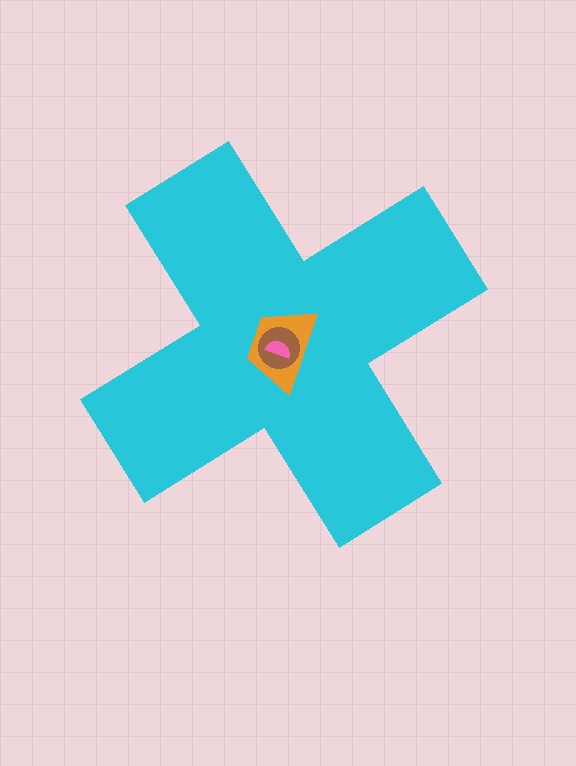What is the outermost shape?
The cyan cross.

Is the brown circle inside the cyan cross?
Yes.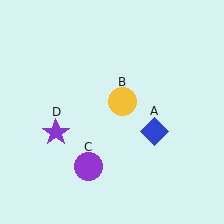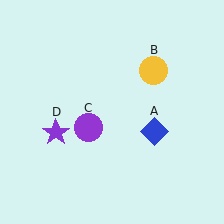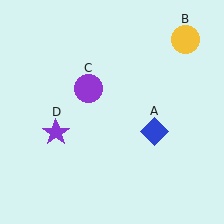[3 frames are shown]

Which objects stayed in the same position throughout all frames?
Blue diamond (object A) and purple star (object D) remained stationary.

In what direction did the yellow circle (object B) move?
The yellow circle (object B) moved up and to the right.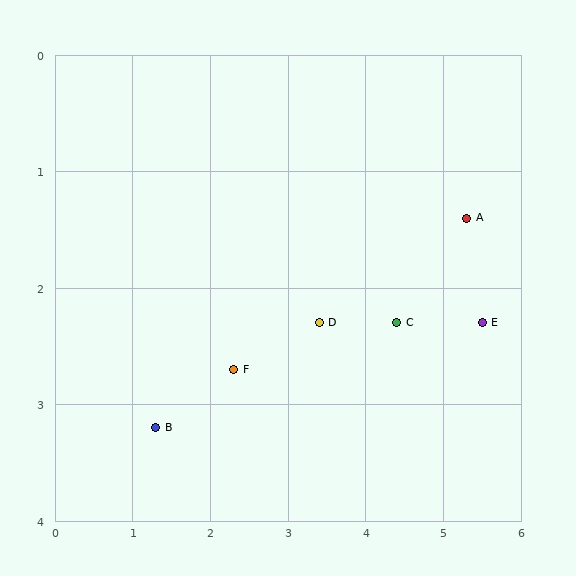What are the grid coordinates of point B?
Point B is at approximately (1.3, 3.2).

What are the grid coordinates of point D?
Point D is at approximately (3.4, 2.3).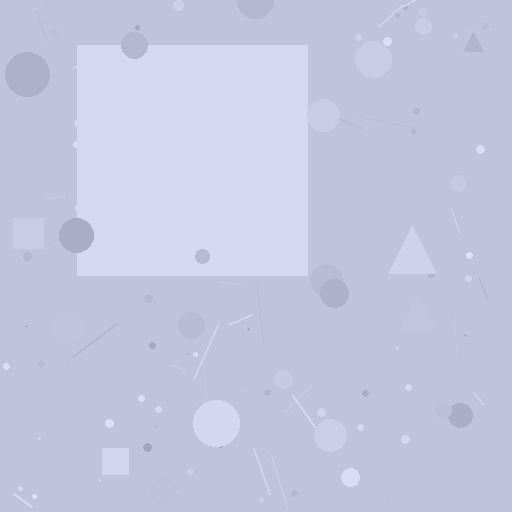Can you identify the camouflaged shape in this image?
The camouflaged shape is a square.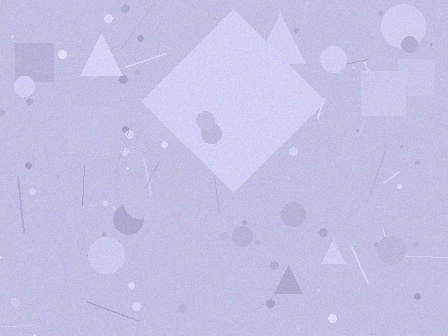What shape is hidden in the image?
A diamond is hidden in the image.